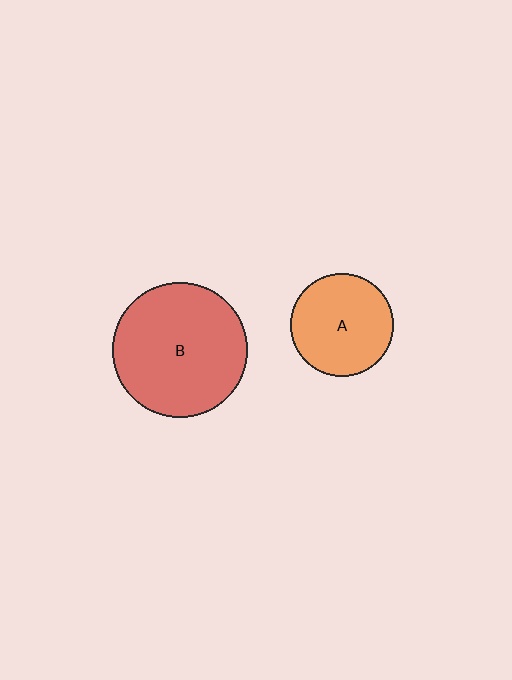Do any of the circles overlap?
No, none of the circles overlap.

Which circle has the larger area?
Circle B (red).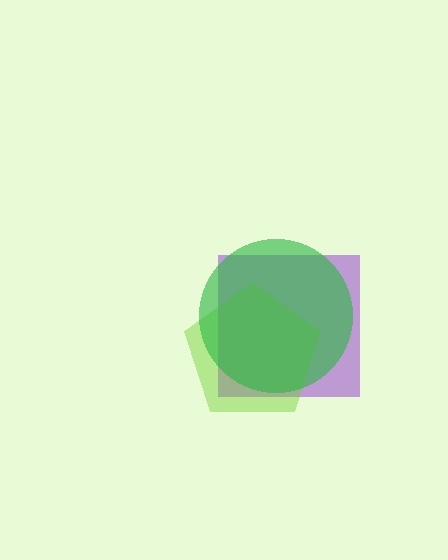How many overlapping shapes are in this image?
There are 3 overlapping shapes in the image.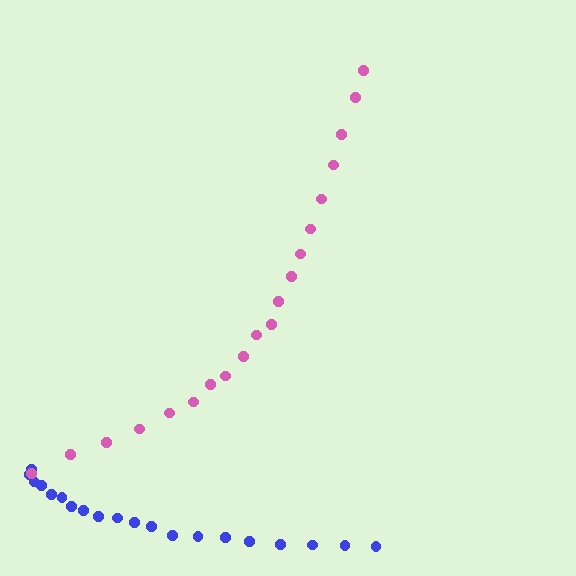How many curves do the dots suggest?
There are 2 distinct paths.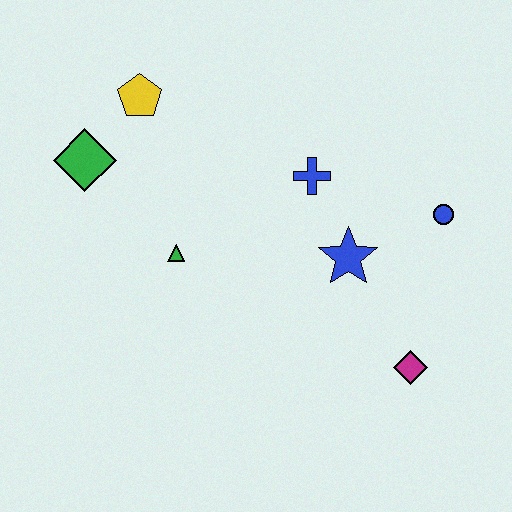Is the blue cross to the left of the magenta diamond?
Yes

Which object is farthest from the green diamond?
The magenta diamond is farthest from the green diamond.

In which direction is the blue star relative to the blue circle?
The blue star is to the left of the blue circle.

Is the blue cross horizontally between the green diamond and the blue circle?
Yes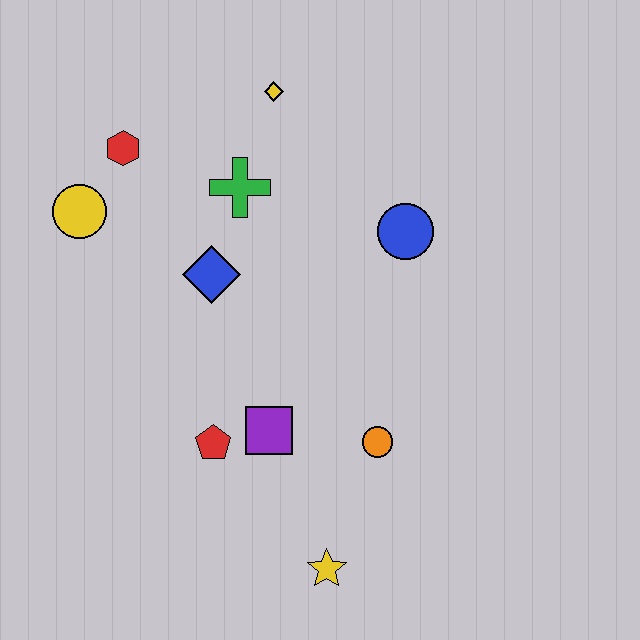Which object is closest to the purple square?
The red pentagon is closest to the purple square.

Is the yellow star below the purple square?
Yes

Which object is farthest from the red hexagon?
The yellow star is farthest from the red hexagon.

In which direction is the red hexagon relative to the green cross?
The red hexagon is to the left of the green cross.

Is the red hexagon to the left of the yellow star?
Yes